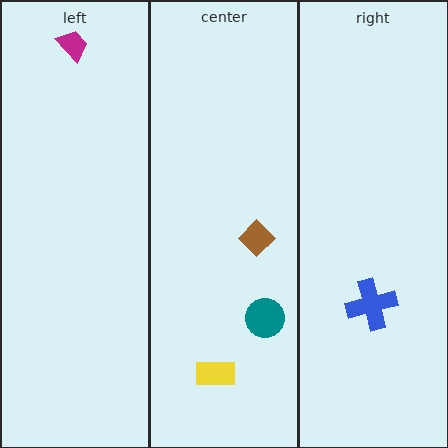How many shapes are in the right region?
1.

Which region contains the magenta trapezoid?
The left region.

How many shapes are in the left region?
1.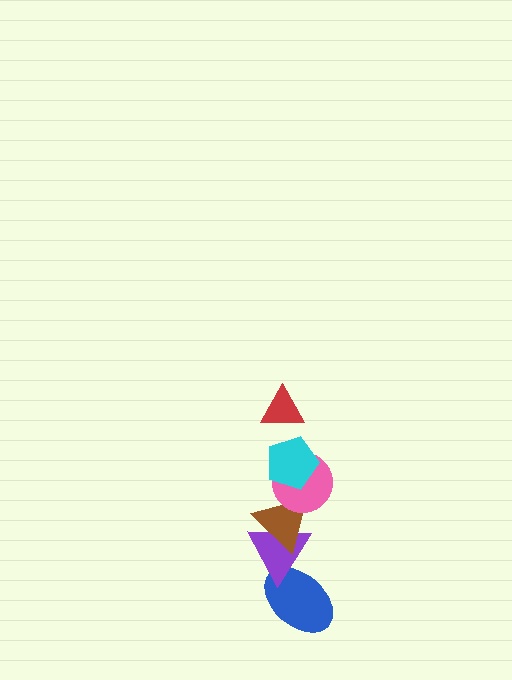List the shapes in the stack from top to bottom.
From top to bottom: the red triangle, the cyan pentagon, the pink circle, the brown triangle, the purple triangle, the blue ellipse.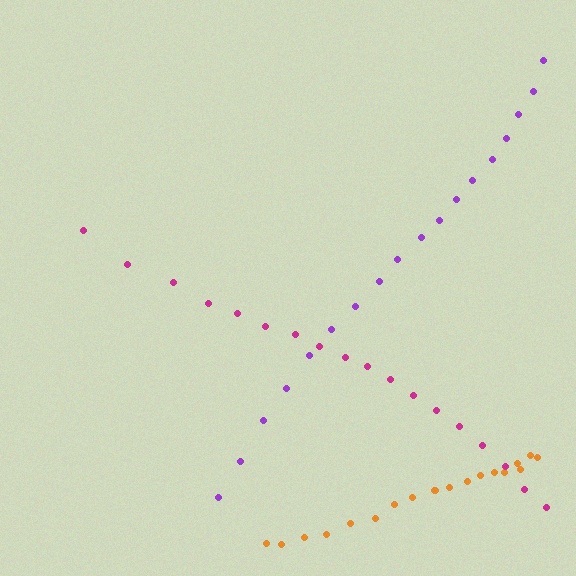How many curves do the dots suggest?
There are 3 distinct paths.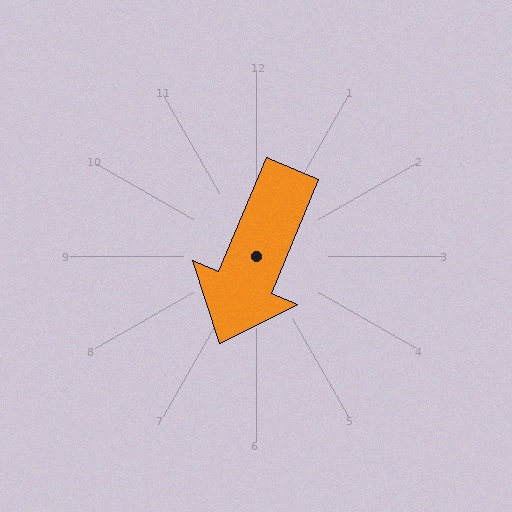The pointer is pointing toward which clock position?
Roughly 7 o'clock.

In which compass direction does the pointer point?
Southwest.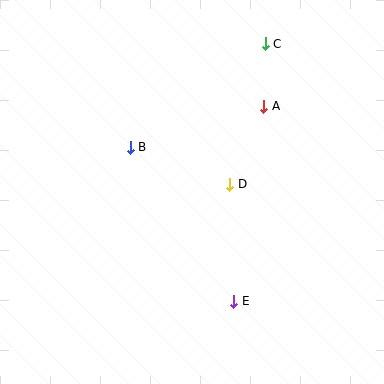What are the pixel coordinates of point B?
Point B is at (130, 147).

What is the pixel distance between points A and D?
The distance between A and D is 85 pixels.